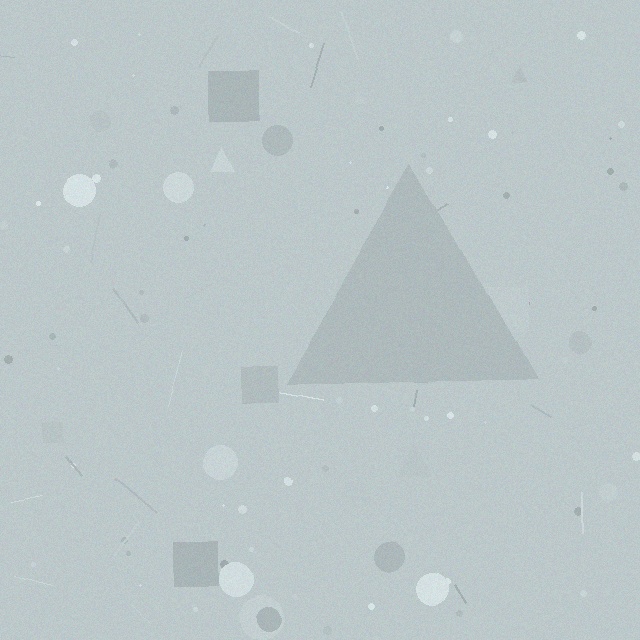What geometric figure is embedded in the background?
A triangle is embedded in the background.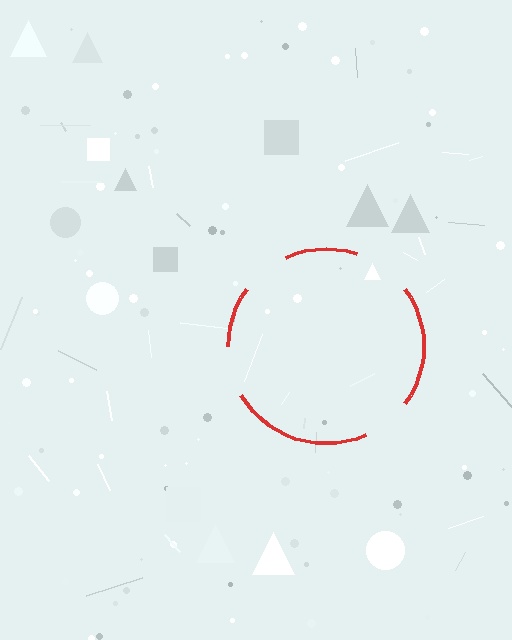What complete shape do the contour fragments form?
The contour fragments form a circle.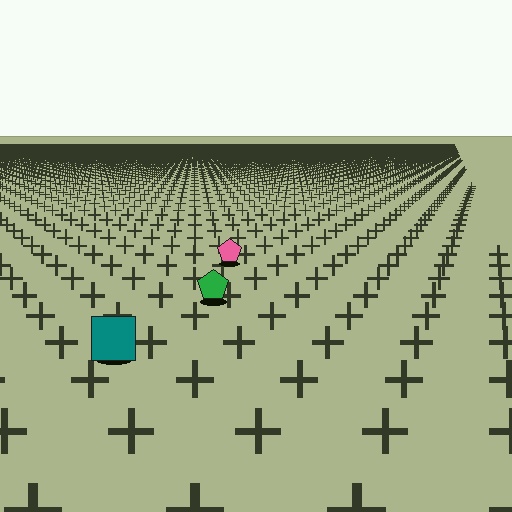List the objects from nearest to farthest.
From nearest to farthest: the teal square, the green pentagon, the pink pentagon.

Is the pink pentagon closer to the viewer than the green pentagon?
No. The green pentagon is closer — you can tell from the texture gradient: the ground texture is coarser near it.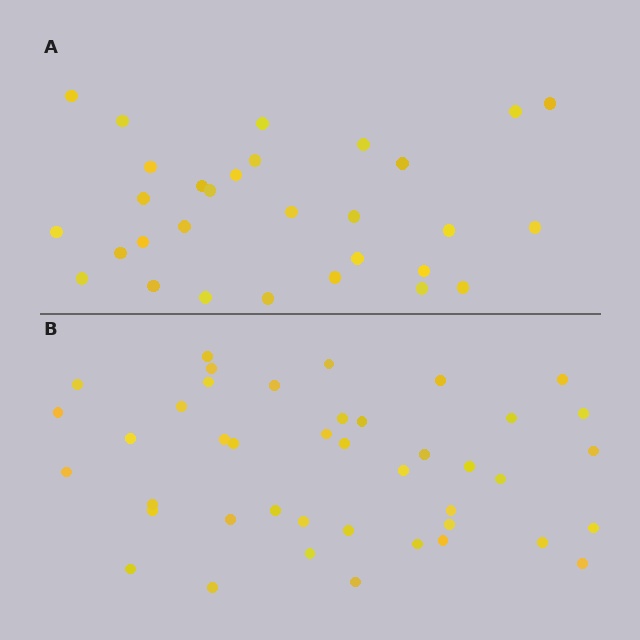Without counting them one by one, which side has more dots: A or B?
Region B (the bottom region) has more dots.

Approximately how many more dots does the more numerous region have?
Region B has roughly 12 or so more dots than region A.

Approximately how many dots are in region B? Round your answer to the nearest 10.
About 40 dots. (The exact count is 42, which rounds to 40.)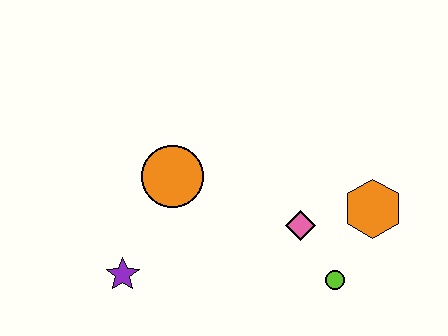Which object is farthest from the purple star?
The orange hexagon is farthest from the purple star.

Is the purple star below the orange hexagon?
Yes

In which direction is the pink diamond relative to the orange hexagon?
The pink diamond is to the left of the orange hexagon.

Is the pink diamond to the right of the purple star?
Yes